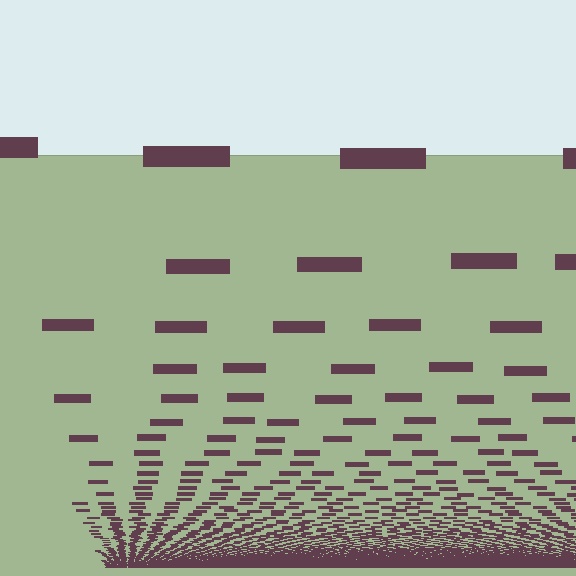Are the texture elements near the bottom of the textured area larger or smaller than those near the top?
Smaller. The gradient is inverted — elements near the bottom are smaller and denser.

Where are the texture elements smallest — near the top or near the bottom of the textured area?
Near the bottom.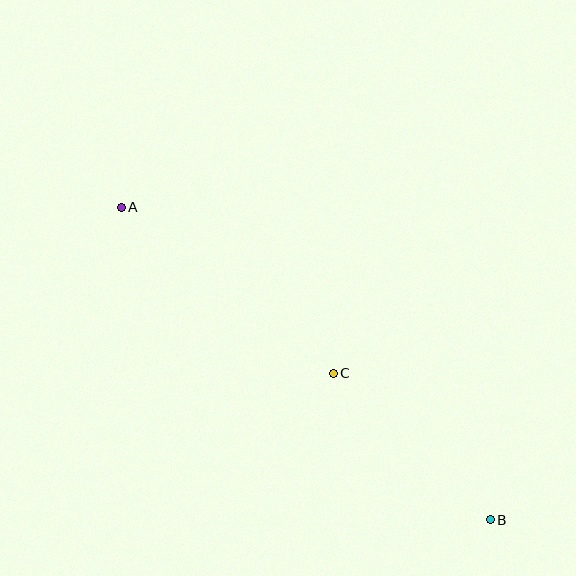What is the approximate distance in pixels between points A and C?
The distance between A and C is approximately 269 pixels.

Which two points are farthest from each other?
Points A and B are farthest from each other.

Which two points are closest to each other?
Points B and C are closest to each other.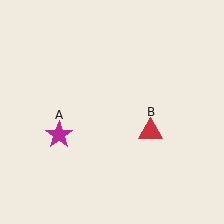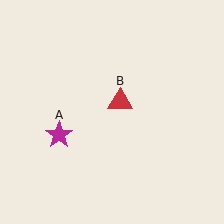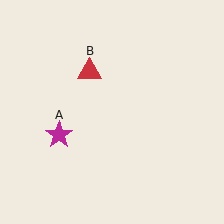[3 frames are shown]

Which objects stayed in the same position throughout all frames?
Magenta star (object A) remained stationary.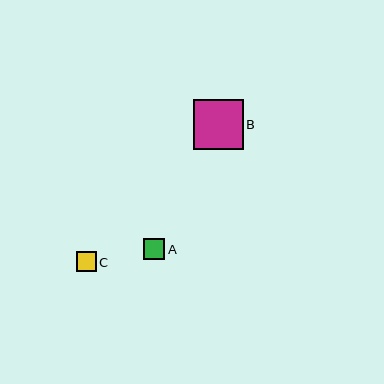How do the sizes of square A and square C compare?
Square A and square C are approximately the same size.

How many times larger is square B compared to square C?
Square B is approximately 2.5 times the size of square C.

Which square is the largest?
Square B is the largest with a size of approximately 50 pixels.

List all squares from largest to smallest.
From largest to smallest: B, A, C.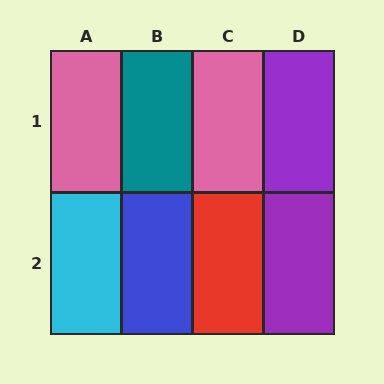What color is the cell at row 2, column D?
Purple.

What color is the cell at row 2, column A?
Cyan.